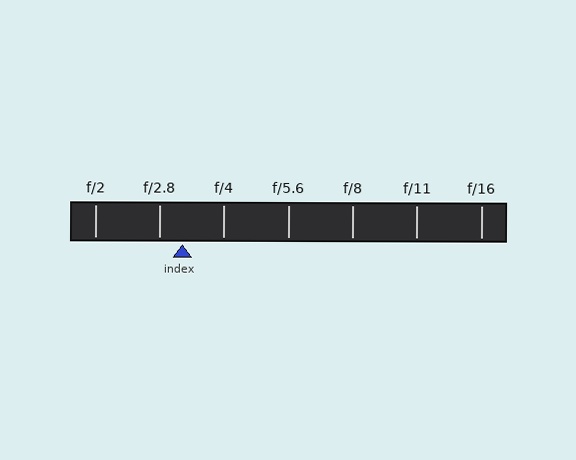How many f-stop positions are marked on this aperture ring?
There are 7 f-stop positions marked.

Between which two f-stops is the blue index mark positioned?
The index mark is between f/2.8 and f/4.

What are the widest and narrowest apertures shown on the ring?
The widest aperture shown is f/2 and the narrowest is f/16.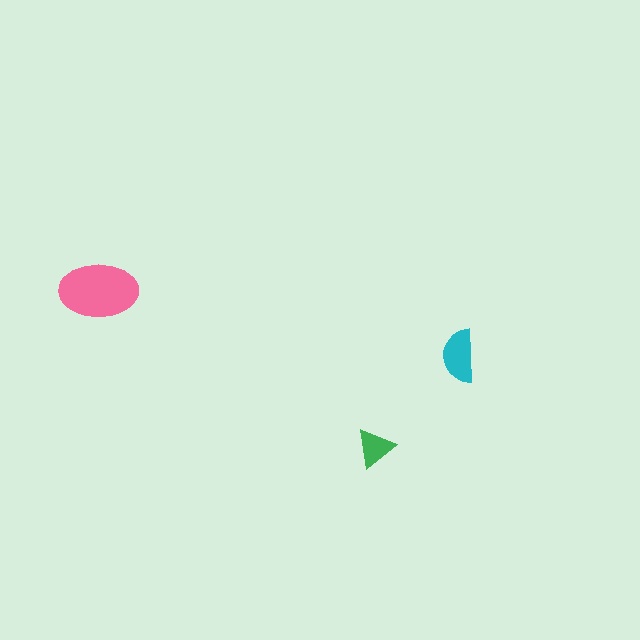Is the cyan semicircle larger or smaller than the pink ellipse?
Smaller.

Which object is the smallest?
The green triangle.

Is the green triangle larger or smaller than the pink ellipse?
Smaller.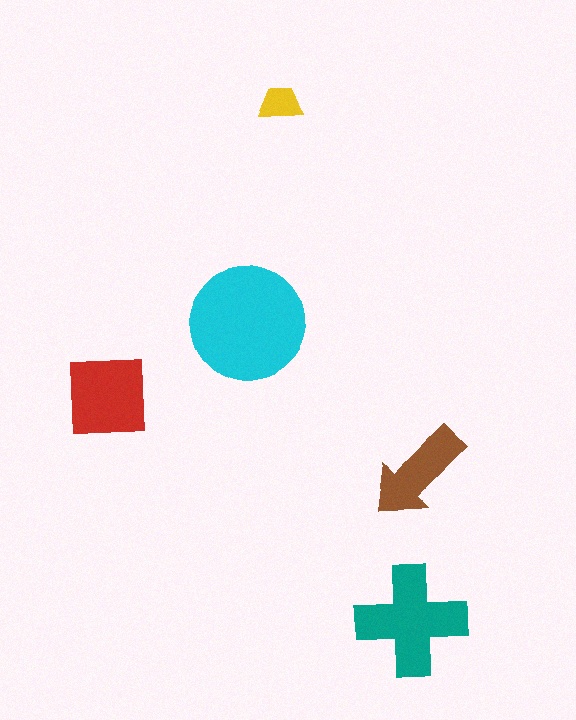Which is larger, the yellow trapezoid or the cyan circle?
The cyan circle.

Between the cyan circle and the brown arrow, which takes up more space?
The cyan circle.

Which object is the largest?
The cyan circle.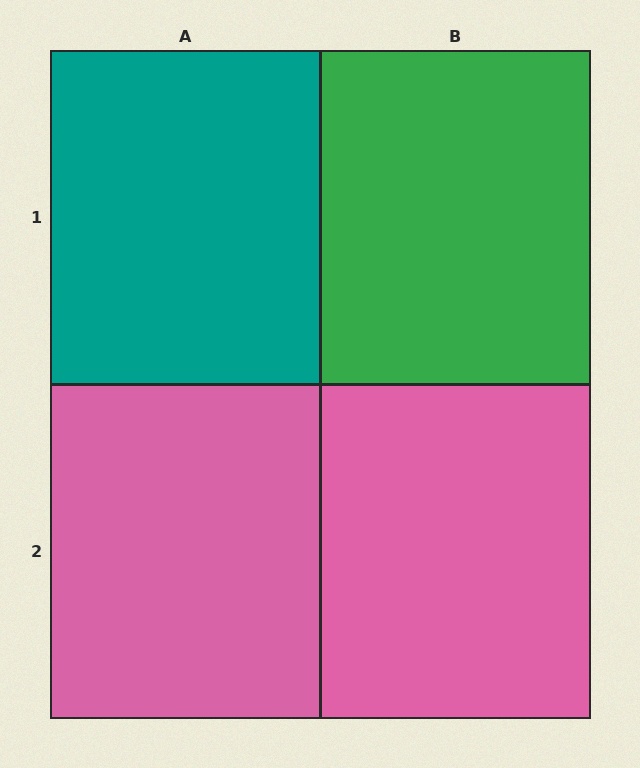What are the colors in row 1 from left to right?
Teal, green.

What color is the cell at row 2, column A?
Pink.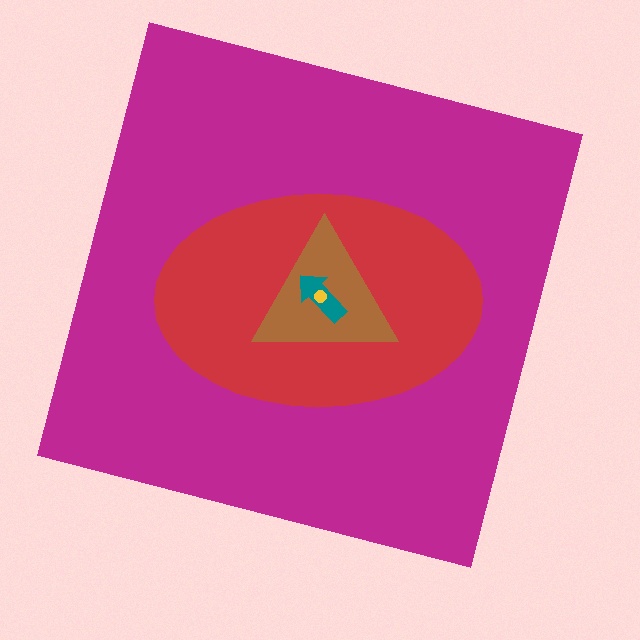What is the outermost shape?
The magenta square.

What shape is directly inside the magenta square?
The red ellipse.